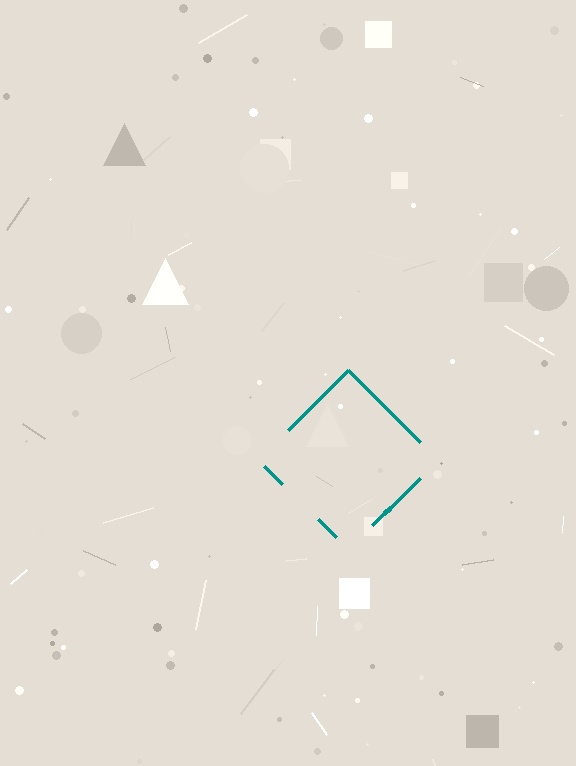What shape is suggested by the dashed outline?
The dashed outline suggests a diamond.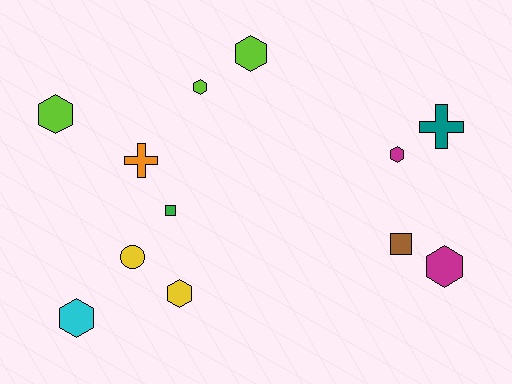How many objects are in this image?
There are 12 objects.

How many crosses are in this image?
There are 2 crosses.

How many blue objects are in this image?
There are no blue objects.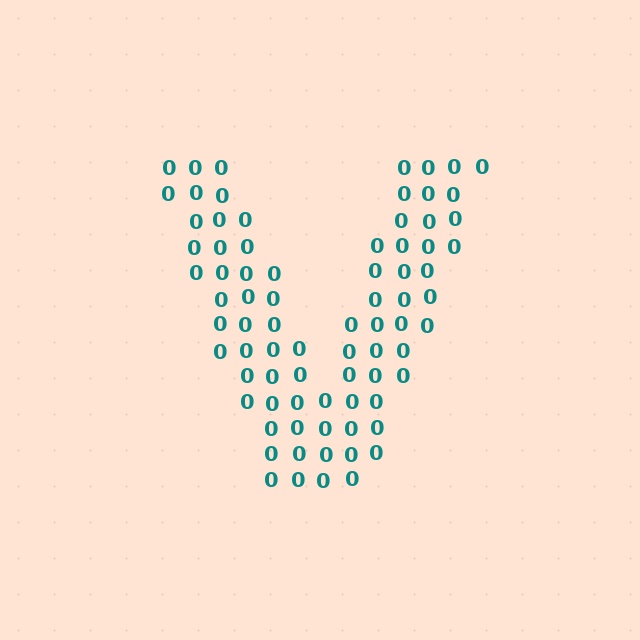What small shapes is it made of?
It is made of small digit 0's.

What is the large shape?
The large shape is the letter V.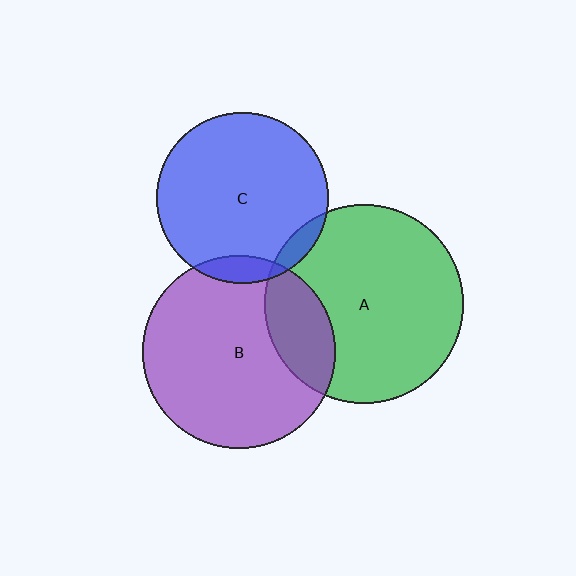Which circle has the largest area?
Circle A (green).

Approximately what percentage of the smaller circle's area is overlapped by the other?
Approximately 20%.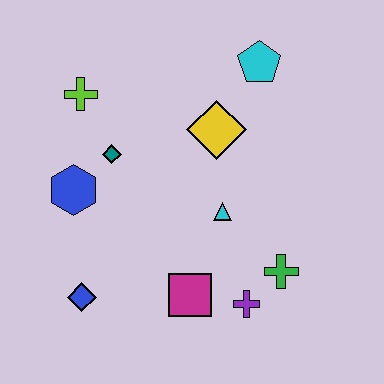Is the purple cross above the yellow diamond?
No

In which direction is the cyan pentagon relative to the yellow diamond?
The cyan pentagon is above the yellow diamond.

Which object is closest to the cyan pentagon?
The yellow diamond is closest to the cyan pentagon.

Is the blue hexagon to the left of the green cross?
Yes